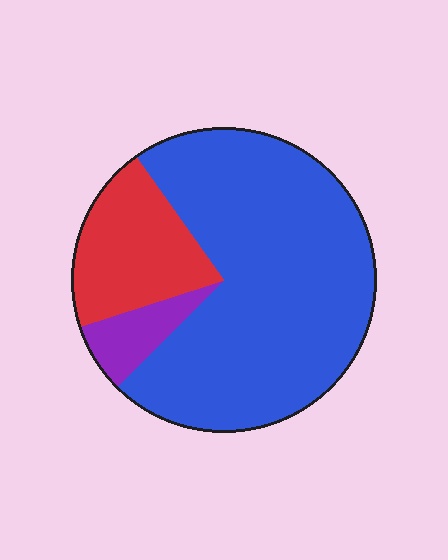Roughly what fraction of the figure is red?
Red takes up about one fifth (1/5) of the figure.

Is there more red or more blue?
Blue.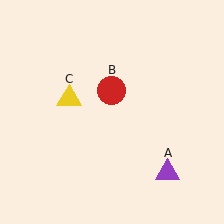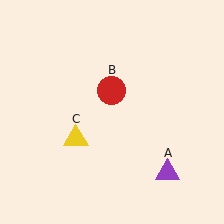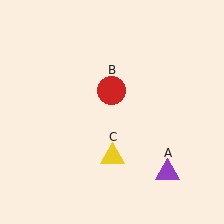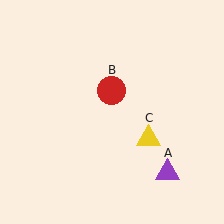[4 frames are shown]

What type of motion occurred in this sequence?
The yellow triangle (object C) rotated counterclockwise around the center of the scene.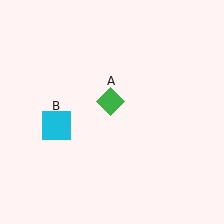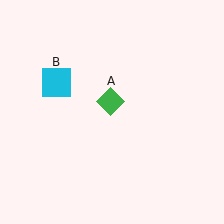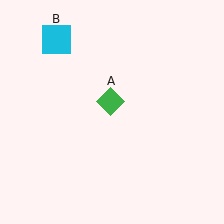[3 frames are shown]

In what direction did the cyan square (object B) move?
The cyan square (object B) moved up.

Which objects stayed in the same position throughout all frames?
Green diamond (object A) remained stationary.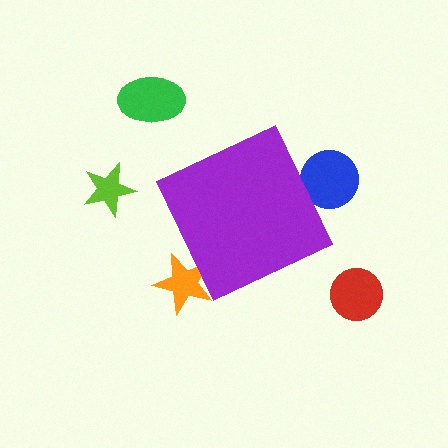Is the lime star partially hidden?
No, the lime star is fully visible.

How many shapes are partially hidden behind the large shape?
2 shapes are partially hidden.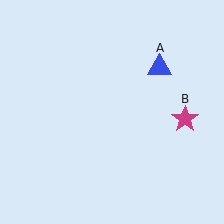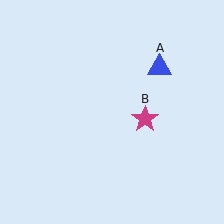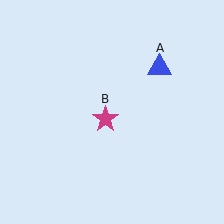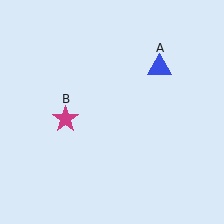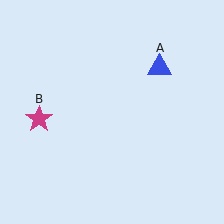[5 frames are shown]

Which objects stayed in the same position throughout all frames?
Blue triangle (object A) remained stationary.